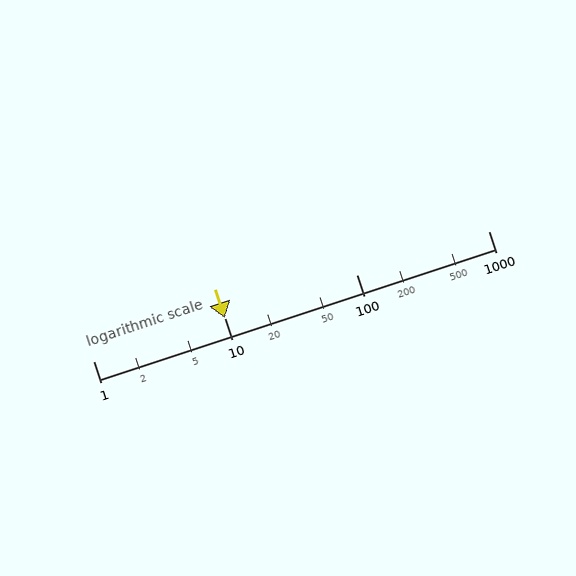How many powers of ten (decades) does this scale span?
The scale spans 3 decades, from 1 to 1000.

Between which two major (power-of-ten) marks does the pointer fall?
The pointer is between 10 and 100.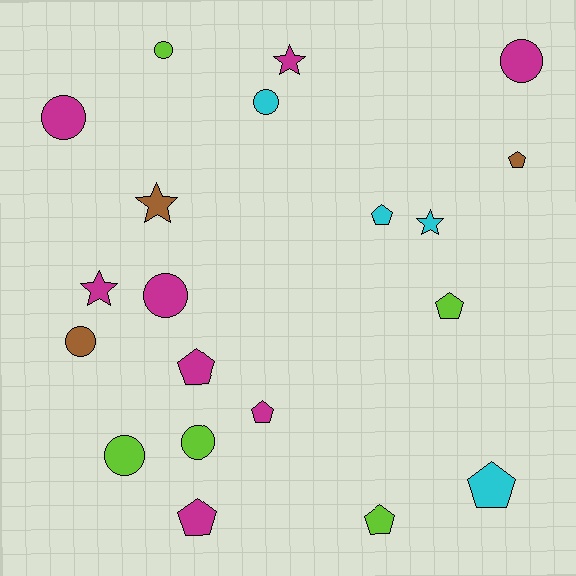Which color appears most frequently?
Magenta, with 8 objects.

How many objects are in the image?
There are 20 objects.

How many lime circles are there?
There are 3 lime circles.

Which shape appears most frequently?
Circle, with 8 objects.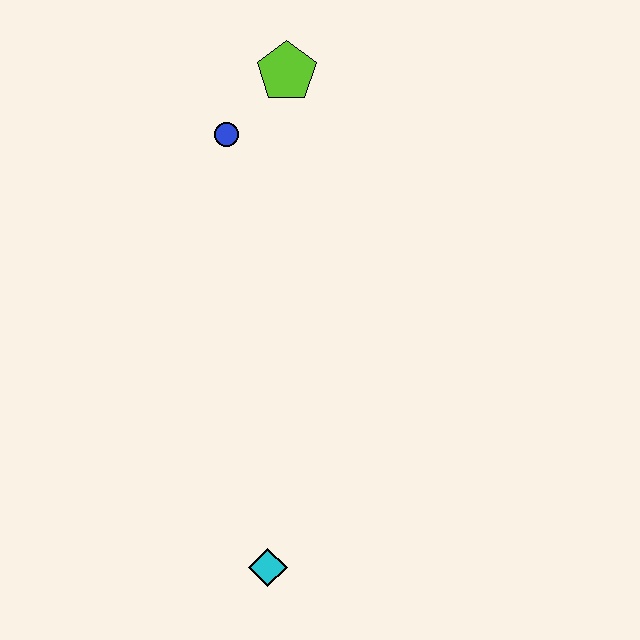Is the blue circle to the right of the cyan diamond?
No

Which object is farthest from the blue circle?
The cyan diamond is farthest from the blue circle.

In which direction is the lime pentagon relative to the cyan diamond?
The lime pentagon is above the cyan diamond.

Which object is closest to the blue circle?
The lime pentagon is closest to the blue circle.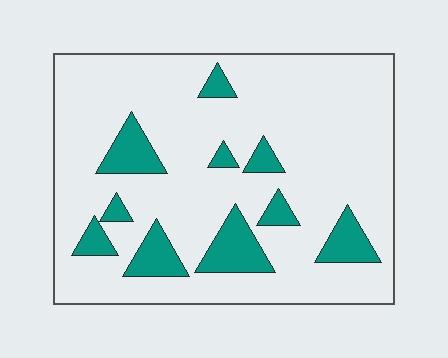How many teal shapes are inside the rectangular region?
10.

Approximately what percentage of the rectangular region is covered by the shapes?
Approximately 15%.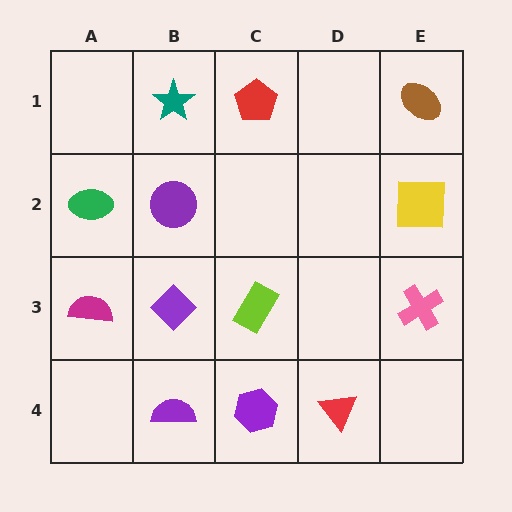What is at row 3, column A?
A magenta semicircle.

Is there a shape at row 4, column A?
No, that cell is empty.